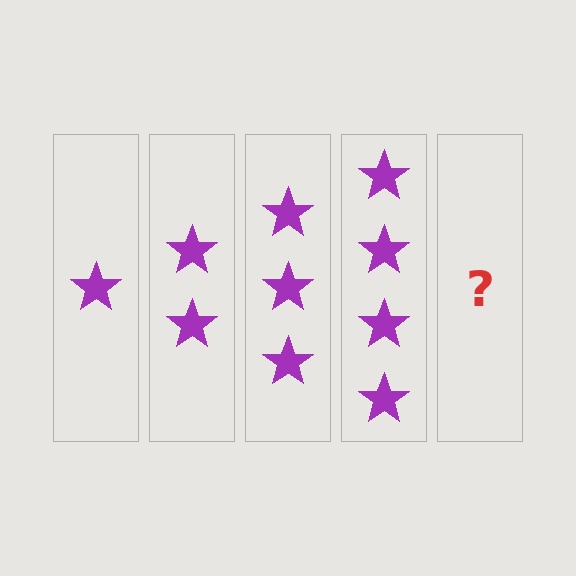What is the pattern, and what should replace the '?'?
The pattern is that each step adds one more star. The '?' should be 5 stars.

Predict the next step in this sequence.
The next step is 5 stars.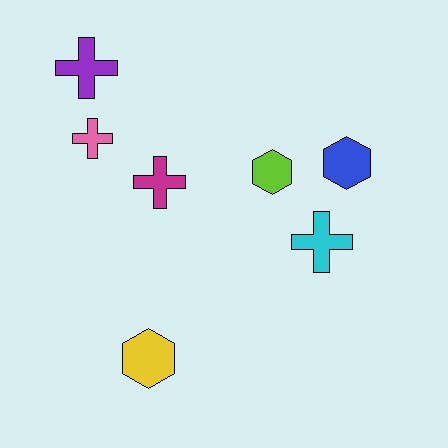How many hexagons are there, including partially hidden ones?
There are 3 hexagons.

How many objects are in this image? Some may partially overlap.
There are 7 objects.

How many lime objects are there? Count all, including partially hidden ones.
There is 1 lime object.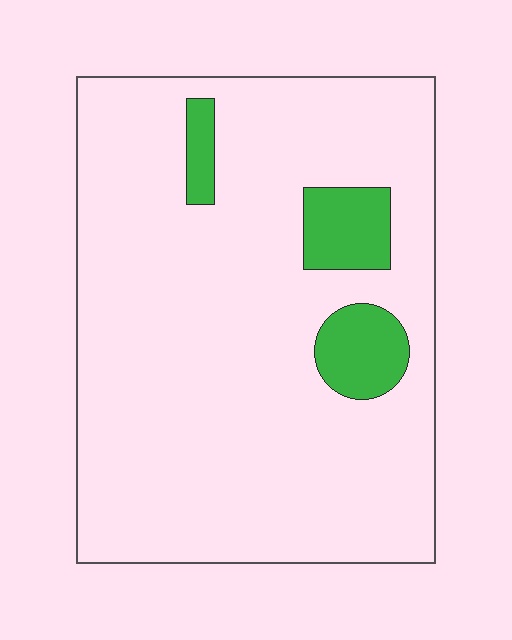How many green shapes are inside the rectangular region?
3.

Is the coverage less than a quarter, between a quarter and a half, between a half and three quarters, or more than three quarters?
Less than a quarter.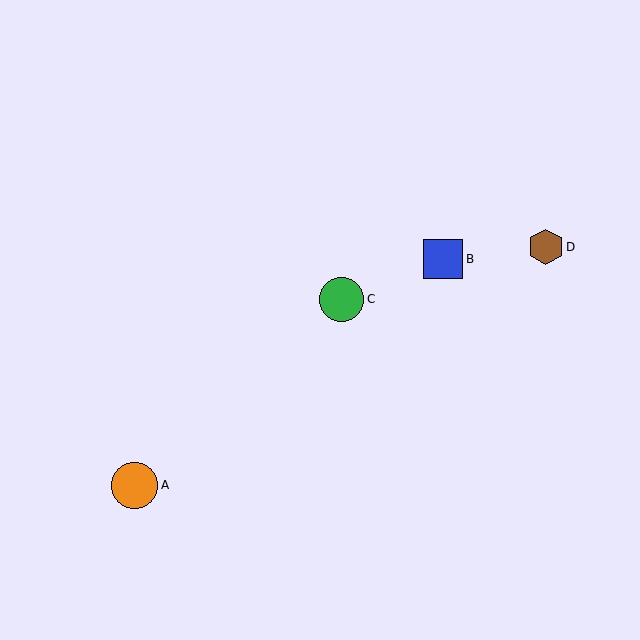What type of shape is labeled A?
Shape A is an orange circle.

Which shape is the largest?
The orange circle (labeled A) is the largest.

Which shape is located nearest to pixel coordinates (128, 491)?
The orange circle (labeled A) at (135, 485) is nearest to that location.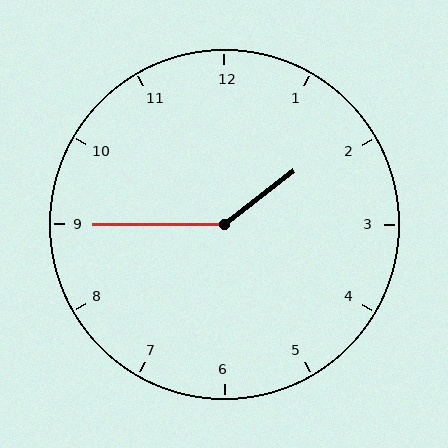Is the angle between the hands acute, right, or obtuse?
It is obtuse.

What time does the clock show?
1:45.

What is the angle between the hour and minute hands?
Approximately 142 degrees.